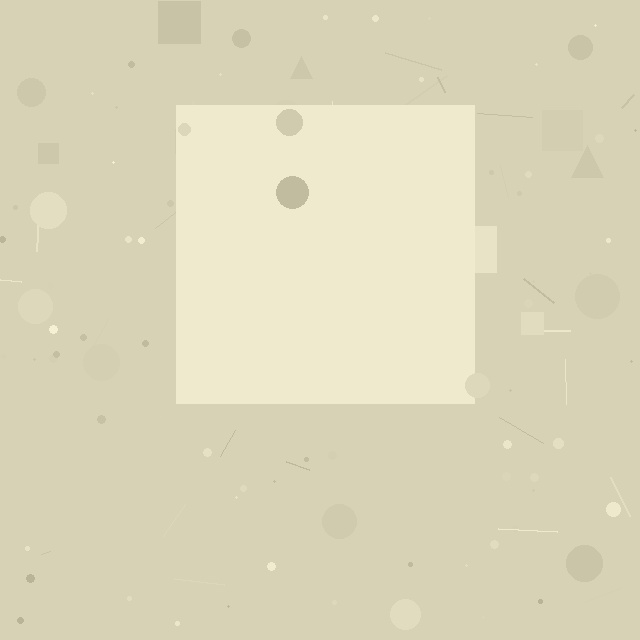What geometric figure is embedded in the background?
A square is embedded in the background.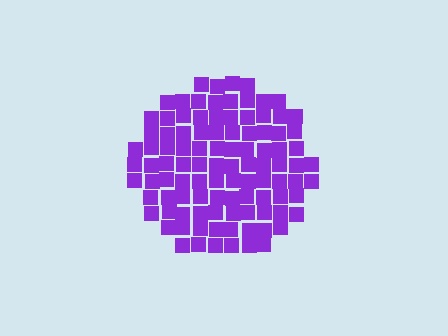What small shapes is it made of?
It is made of small squares.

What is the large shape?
The large shape is a circle.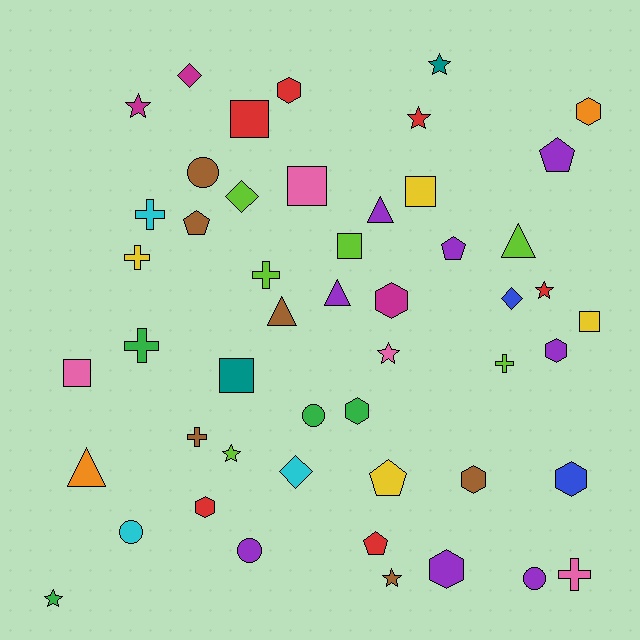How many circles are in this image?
There are 5 circles.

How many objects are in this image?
There are 50 objects.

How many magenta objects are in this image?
There are 3 magenta objects.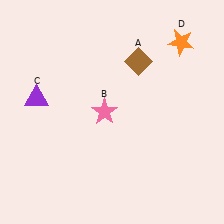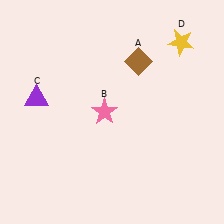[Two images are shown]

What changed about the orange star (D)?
In Image 1, D is orange. In Image 2, it changed to yellow.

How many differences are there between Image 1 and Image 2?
There is 1 difference between the two images.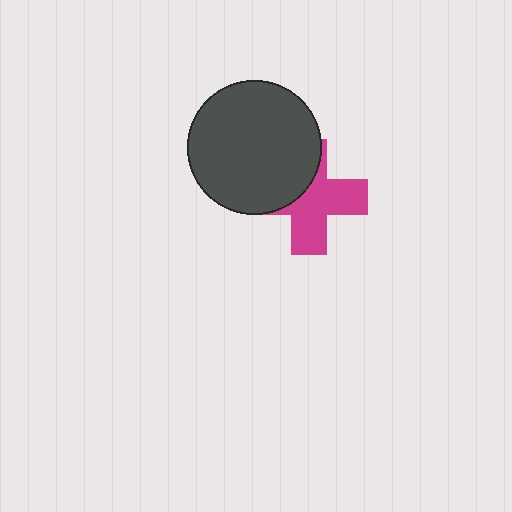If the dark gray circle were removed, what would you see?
You would see the complete magenta cross.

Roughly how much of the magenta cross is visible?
About half of it is visible (roughly 61%).